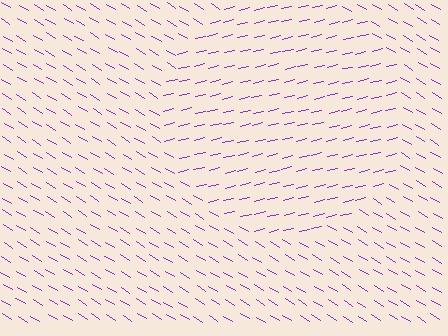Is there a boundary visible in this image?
Yes, there is a texture boundary formed by a change in line orientation.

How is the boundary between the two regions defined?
The boundary is defined purely by a change in line orientation (approximately 45 degrees difference). All lines are the same color and thickness.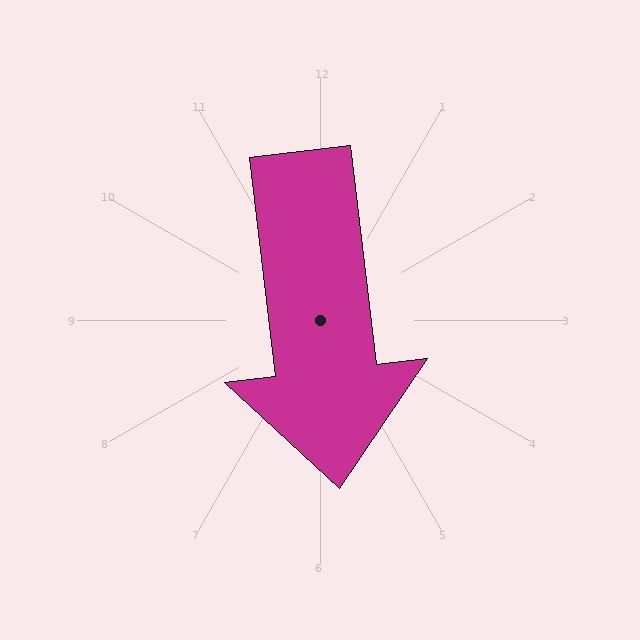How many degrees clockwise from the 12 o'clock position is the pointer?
Approximately 173 degrees.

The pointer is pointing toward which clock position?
Roughly 6 o'clock.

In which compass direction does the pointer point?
South.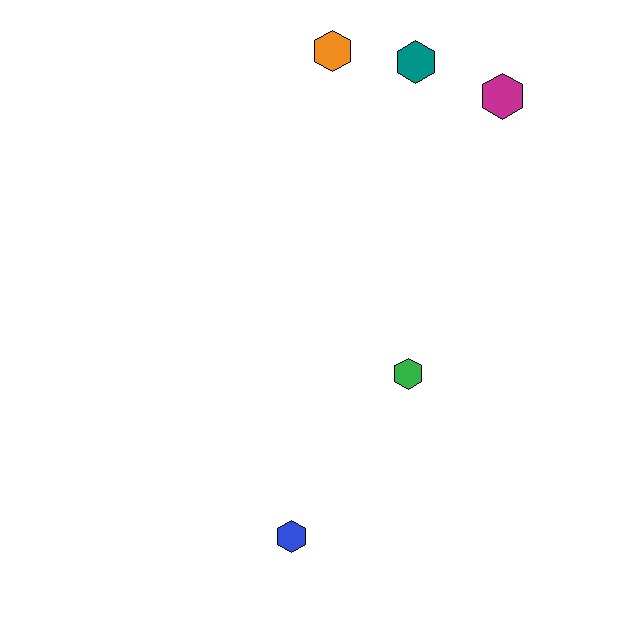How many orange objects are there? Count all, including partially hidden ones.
There is 1 orange object.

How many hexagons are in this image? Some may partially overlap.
There are 5 hexagons.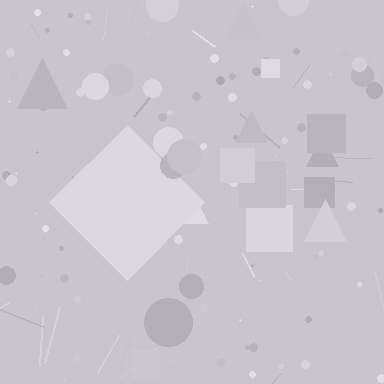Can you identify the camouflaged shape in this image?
The camouflaged shape is a diamond.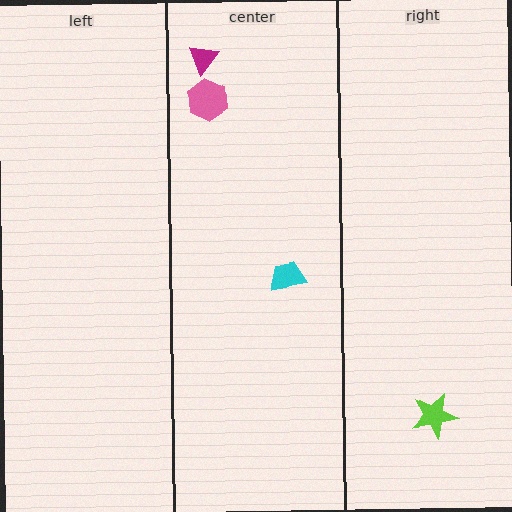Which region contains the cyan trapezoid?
The center region.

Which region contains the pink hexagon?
The center region.